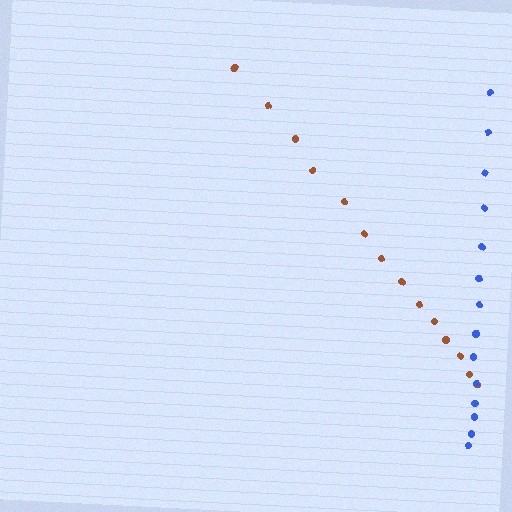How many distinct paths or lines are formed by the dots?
There are 2 distinct paths.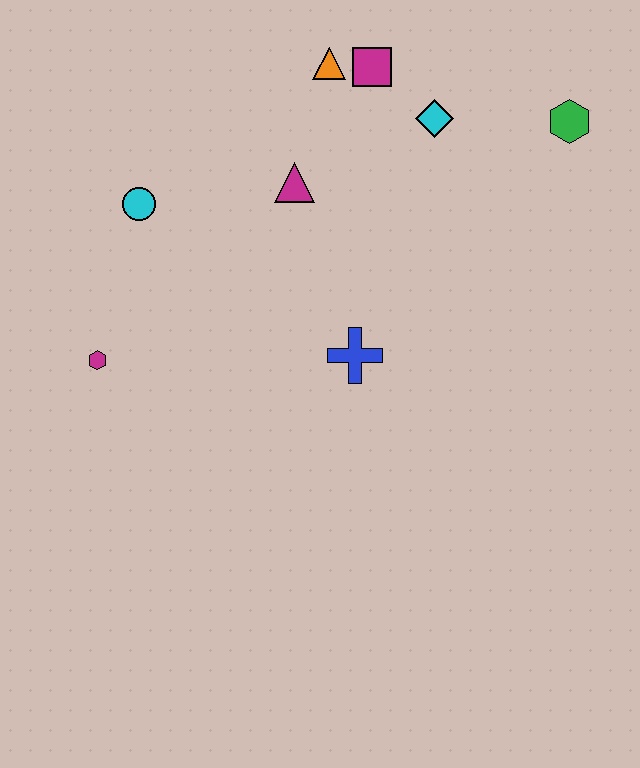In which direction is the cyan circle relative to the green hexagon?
The cyan circle is to the left of the green hexagon.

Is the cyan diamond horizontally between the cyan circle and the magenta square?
No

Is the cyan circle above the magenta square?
No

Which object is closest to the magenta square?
The orange triangle is closest to the magenta square.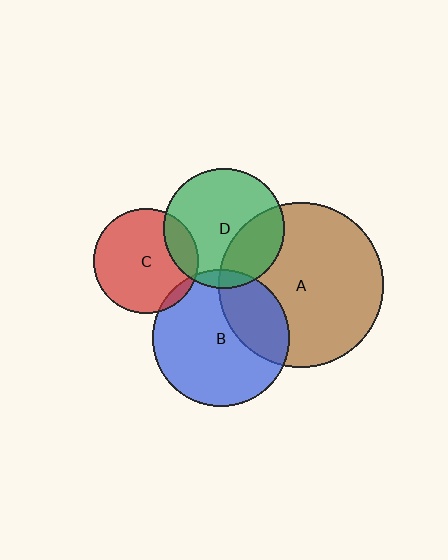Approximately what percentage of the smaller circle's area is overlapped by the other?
Approximately 15%.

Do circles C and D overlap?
Yes.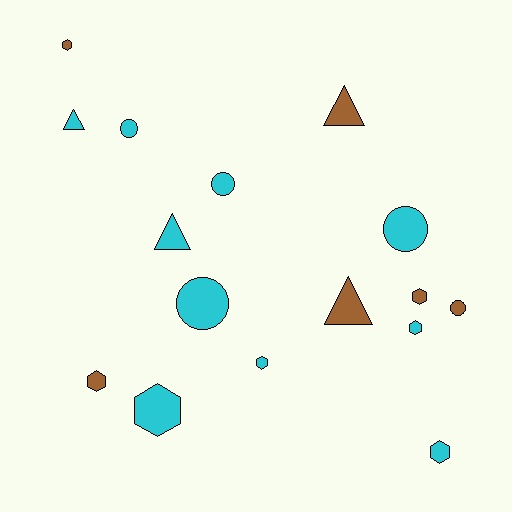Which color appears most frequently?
Cyan, with 10 objects.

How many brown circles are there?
There is 1 brown circle.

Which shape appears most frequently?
Hexagon, with 7 objects.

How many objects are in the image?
There are 16 objects.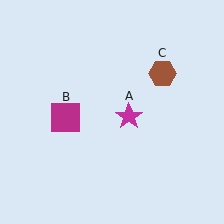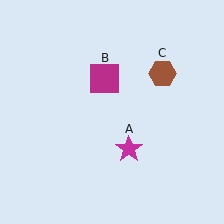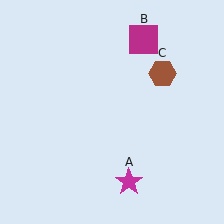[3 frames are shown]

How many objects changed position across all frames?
2 objects changed position: magenta star (object A), magenta square (object B).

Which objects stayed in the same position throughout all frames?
Brown hexagon (object C) remained stationary.